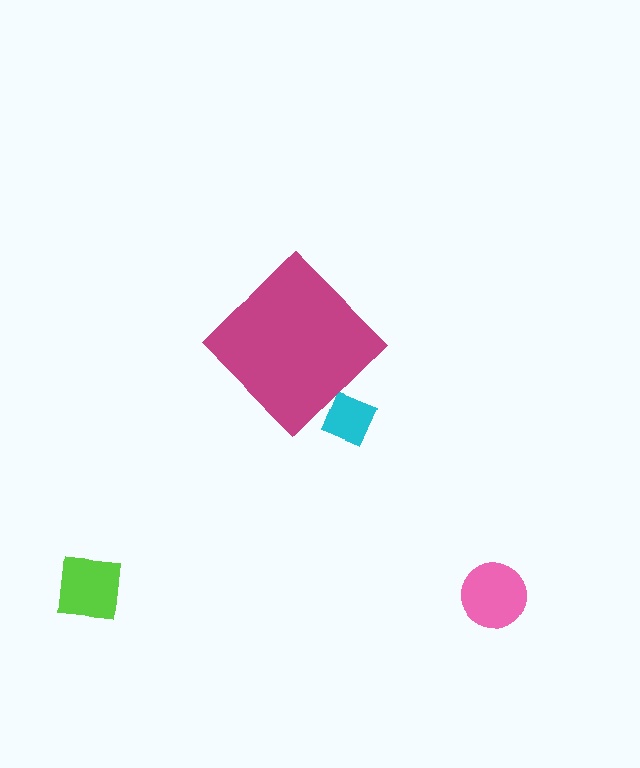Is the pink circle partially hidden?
No, the pink circle is fully visible.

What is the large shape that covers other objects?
A magenta diamond.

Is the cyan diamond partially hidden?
Yes, the cyan diamond is partially hidden behind the magenta diamond.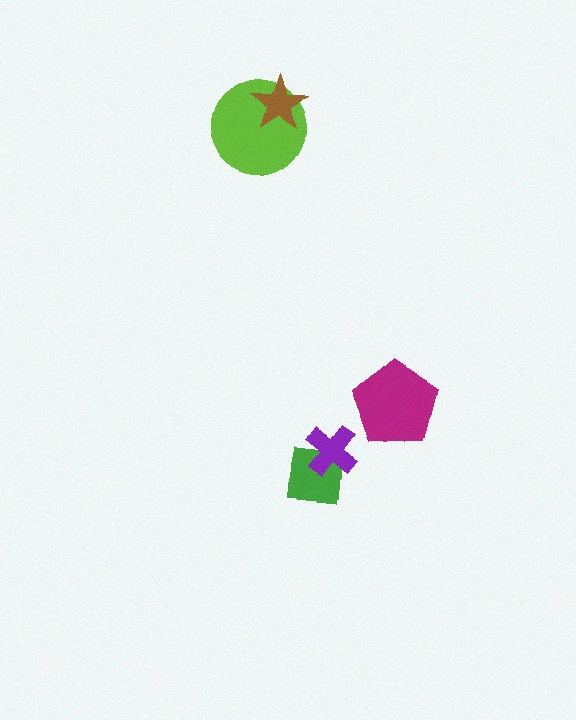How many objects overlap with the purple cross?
1 object overlaps with the purple cross.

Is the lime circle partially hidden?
Yes, it is partially covered by another shape.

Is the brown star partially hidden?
No, no other shape covers it.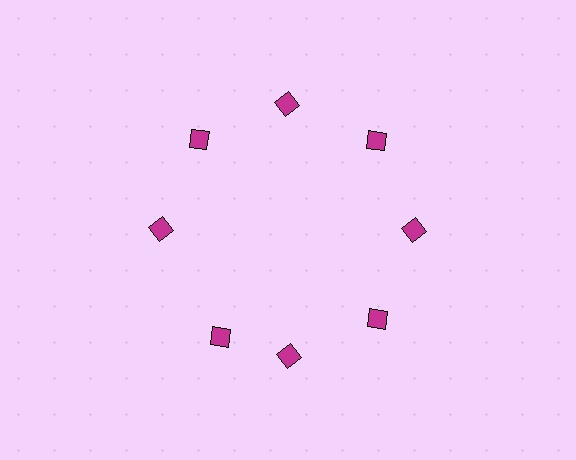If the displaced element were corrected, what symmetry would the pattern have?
It would have 8-fold rotational symmetry — the pattern would map onto itself every 45 degrees.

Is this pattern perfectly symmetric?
No. The 8 magenta squares are arranged in a ring, but one element near the 8 o'clock position is rotated out of alignment along the ring, breaking the 8-fold rotational symmetry.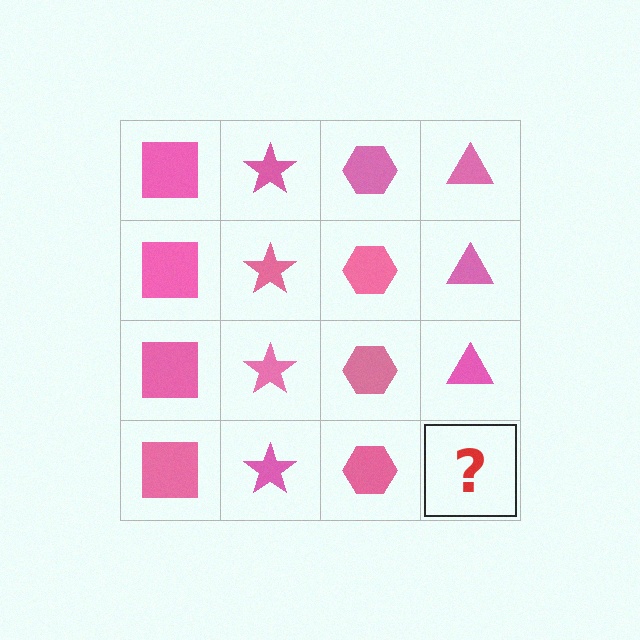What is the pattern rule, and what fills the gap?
The rule is that each column has a consistent shape. The gap should be filled with a pink triangle.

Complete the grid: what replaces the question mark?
The question mark should be replaced with a pink triangle.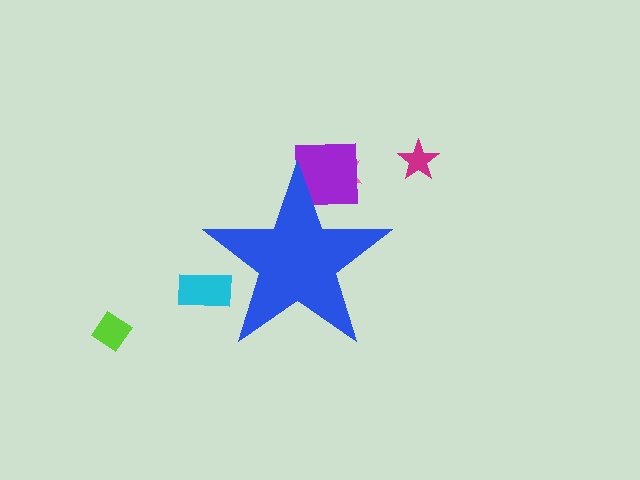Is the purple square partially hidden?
Yes, the purple square is partially hidden behind the blue star.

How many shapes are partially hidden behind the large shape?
3 shapes are partially hidden.